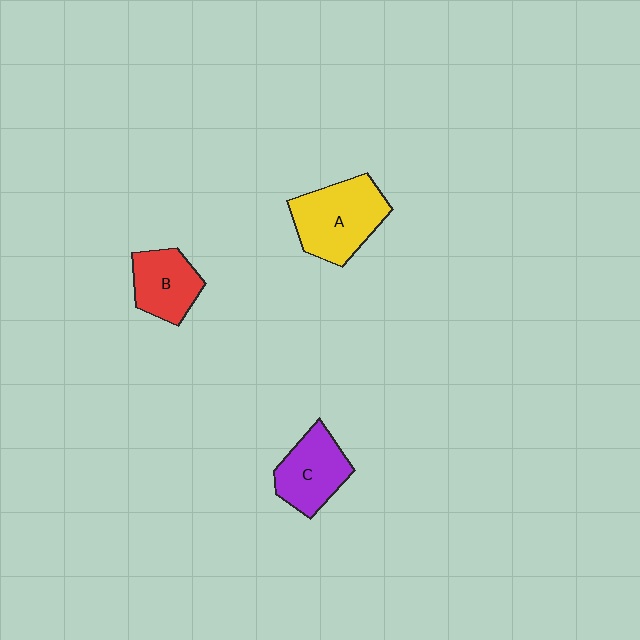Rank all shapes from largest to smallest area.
From largest to smallest: A (yellow), C (purple), B (red).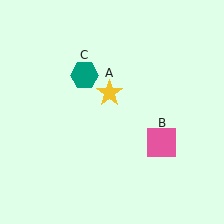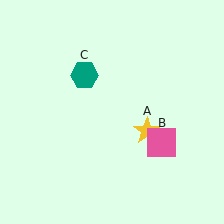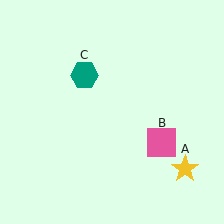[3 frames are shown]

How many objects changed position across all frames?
1 object changed position: yellow star (object A).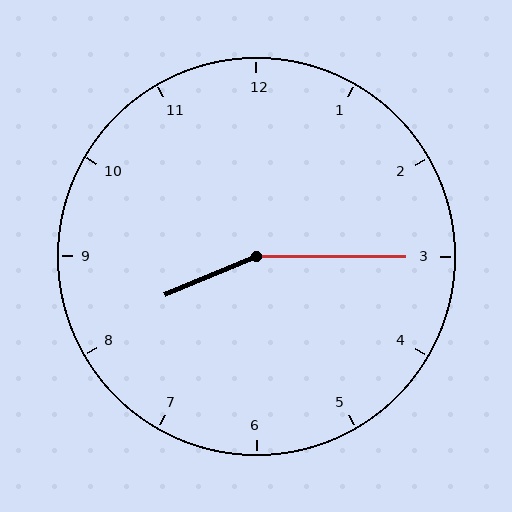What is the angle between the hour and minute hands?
Approximately 158 degrees.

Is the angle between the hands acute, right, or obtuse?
It is obtuse.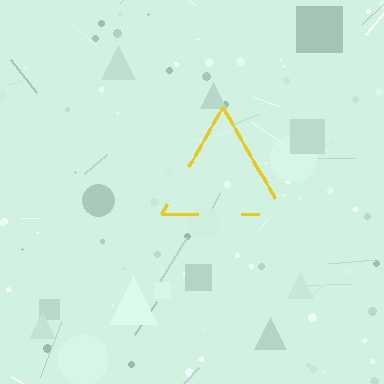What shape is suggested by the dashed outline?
The dashed outline suggests a triangle.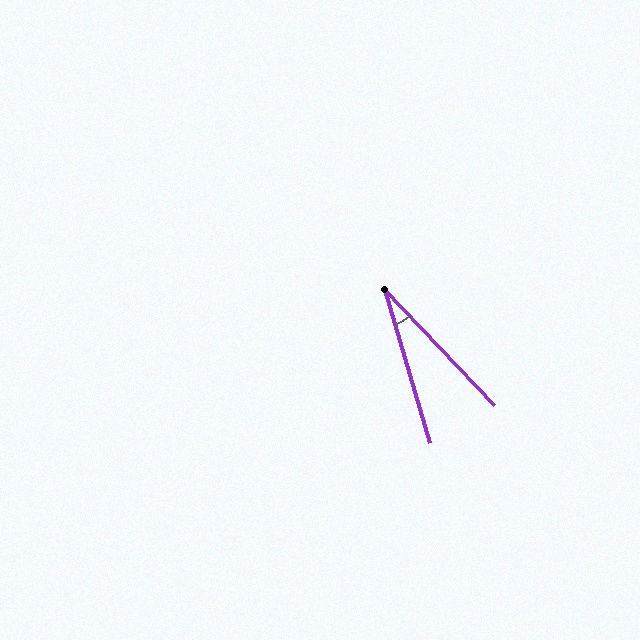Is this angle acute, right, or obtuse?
It is acute.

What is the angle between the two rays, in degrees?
Approximately 27 degrees.